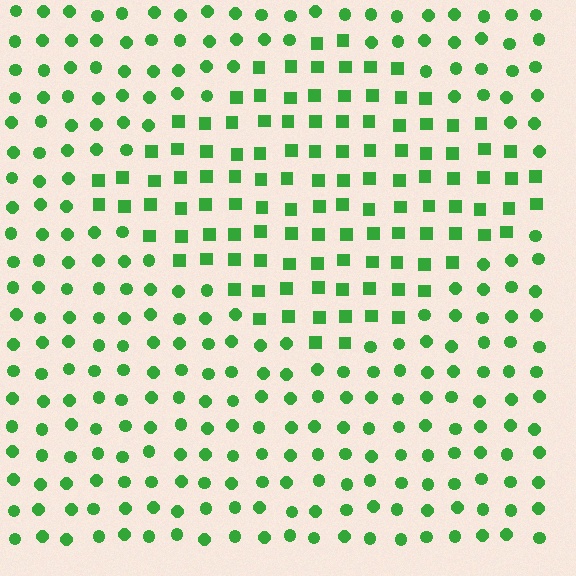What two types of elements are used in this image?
The image uses squares inside the diamond region and circles outside it.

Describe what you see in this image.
The image is filled with small green elements arranged in a uniform grid. A diamond-shaped region contains squares, while the surrounding area contains circles. The boundary is defined purely by the change in element shape.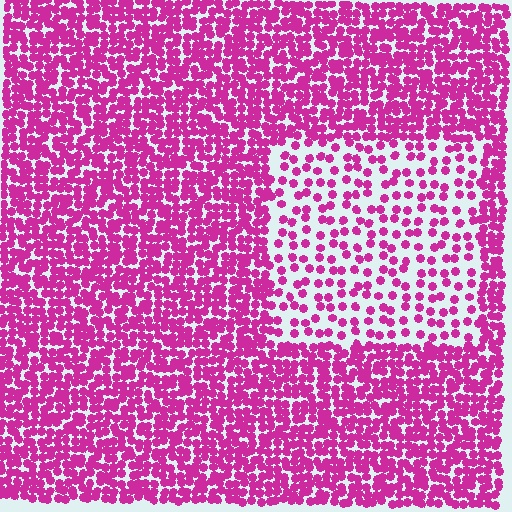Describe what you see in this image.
The image contains small magenta elements arranged at two different densities. A rectangle-shaped region is visible where the elements are less densely packed than the surrounding area.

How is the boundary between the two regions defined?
The boundary is defined by a change in element density (approximately 2.4x ratio). All elements are the same color, size, and shape.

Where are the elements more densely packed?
The elements are more densely packed outside the rectangle boundary.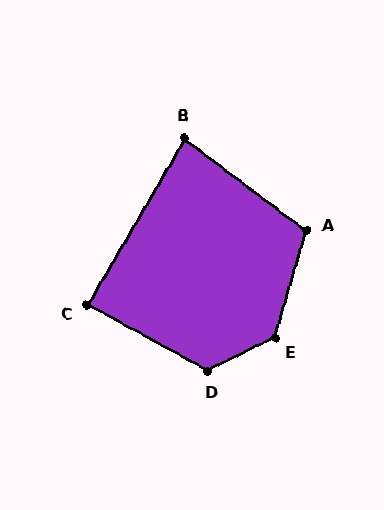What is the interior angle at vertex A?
Approximately 111 degrees (obtuse).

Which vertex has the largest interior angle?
E, at approximately 133 degrees.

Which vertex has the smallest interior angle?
B, at approximately 83 degrees.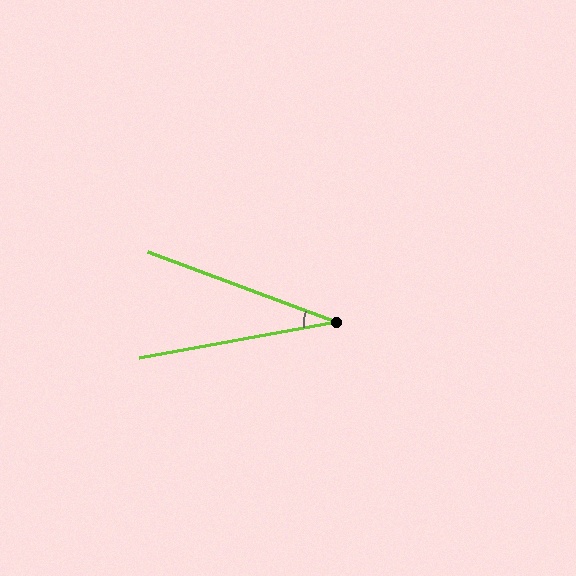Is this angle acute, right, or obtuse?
It is acute.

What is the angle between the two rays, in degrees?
Approximately 31 degrees.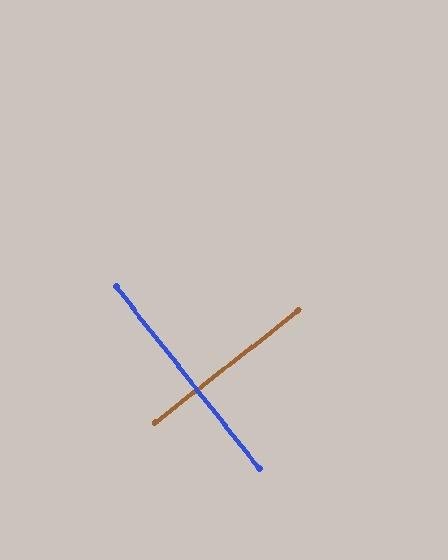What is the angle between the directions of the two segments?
Approximately 90 degrees.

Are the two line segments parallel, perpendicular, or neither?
Perpendicular — they meet at approximately 90°.